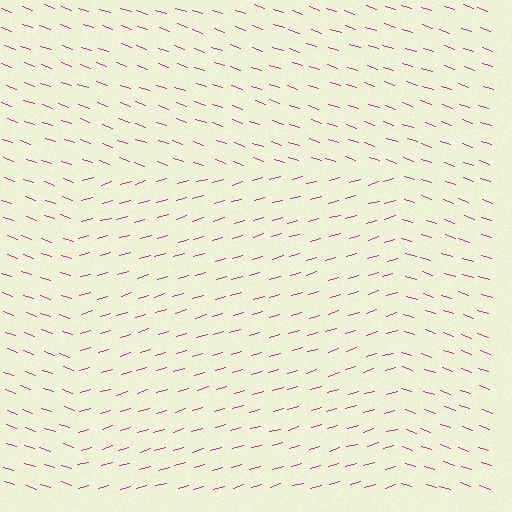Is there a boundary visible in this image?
Yes, there is a texture boundary formed by a change in line orientation.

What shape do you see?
I see a rectangle.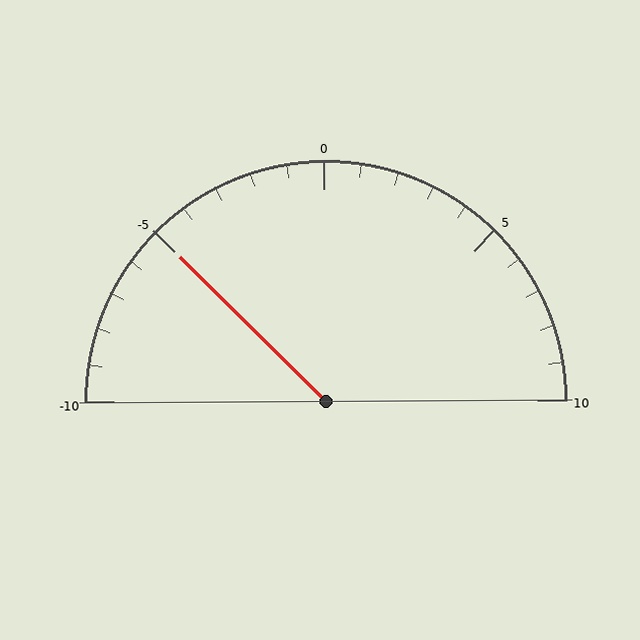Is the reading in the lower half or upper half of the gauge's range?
The reading is in the lower half of the range (-10 to 10).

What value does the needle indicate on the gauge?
The needle indicates approximately -5.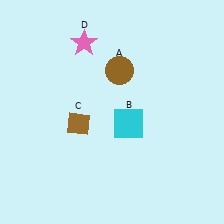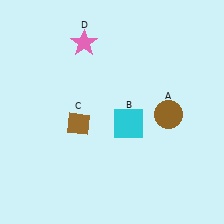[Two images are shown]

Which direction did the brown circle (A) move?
The brown circle (A) moved right.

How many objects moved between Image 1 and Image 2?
1 object moved between the two images.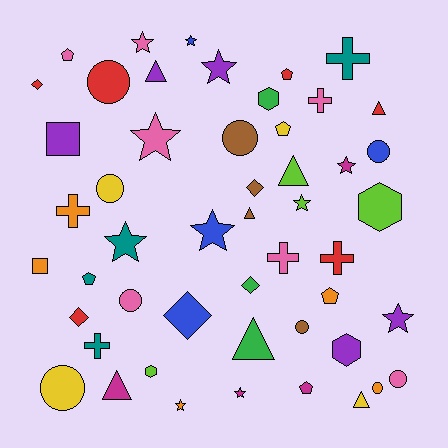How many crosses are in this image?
There are 6 crosses.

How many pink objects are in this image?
There are 7 pink objects.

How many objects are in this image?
There are 50 objects.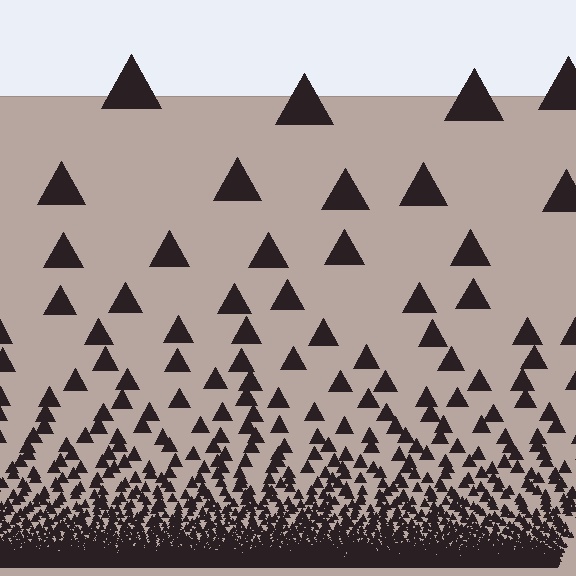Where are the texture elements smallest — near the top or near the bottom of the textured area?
Near the bottom.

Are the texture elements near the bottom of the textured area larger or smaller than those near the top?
Smaller. The gradient is inverted — elements near the bottom are smaller and denser.